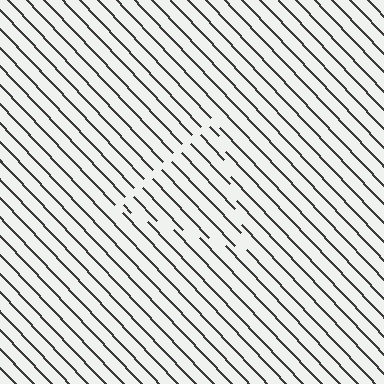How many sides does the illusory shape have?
3 sides — the line-ends trace a triangle.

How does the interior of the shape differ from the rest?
The interior of the shape contains the same grating, shifted by half a period — the contour is defined by the phase discontinuity where line-ends from the inner and outer gratings abut.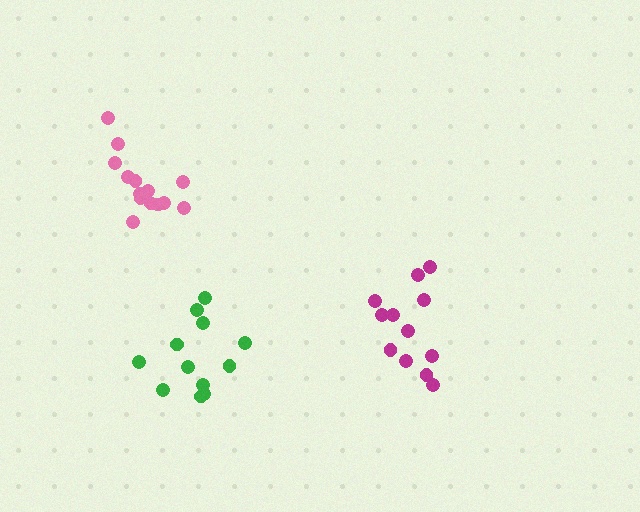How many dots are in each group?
Group 1: 12 dots, Group 2: 14 dots, Group 3: 12 dots (38 total).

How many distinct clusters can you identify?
There are 3 distinct clusters.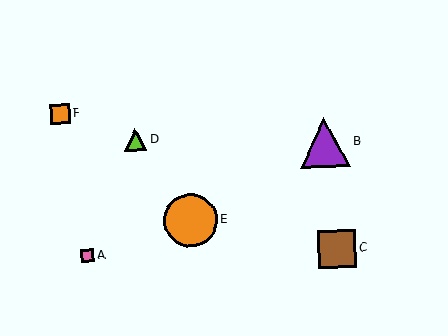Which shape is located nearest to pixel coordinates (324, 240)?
The brown square (labeled C) at (337, 249) is nearest to that location.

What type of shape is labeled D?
Shape D is a lime triangle.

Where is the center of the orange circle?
The center of the orange circle is at (191, 220).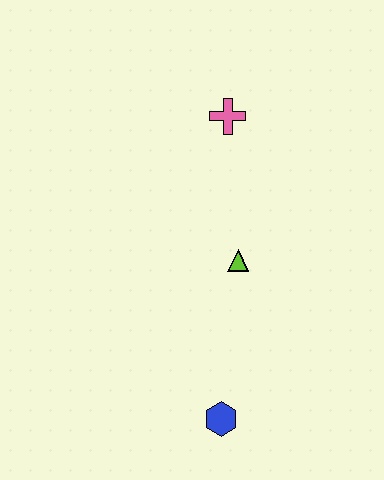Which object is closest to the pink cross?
The lime triangle is closest to the pink cross.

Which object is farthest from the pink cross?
The blue hexagon is farthest from the pink cross.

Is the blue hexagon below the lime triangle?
Yes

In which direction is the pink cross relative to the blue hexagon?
The pink cross is above the blue hexagon.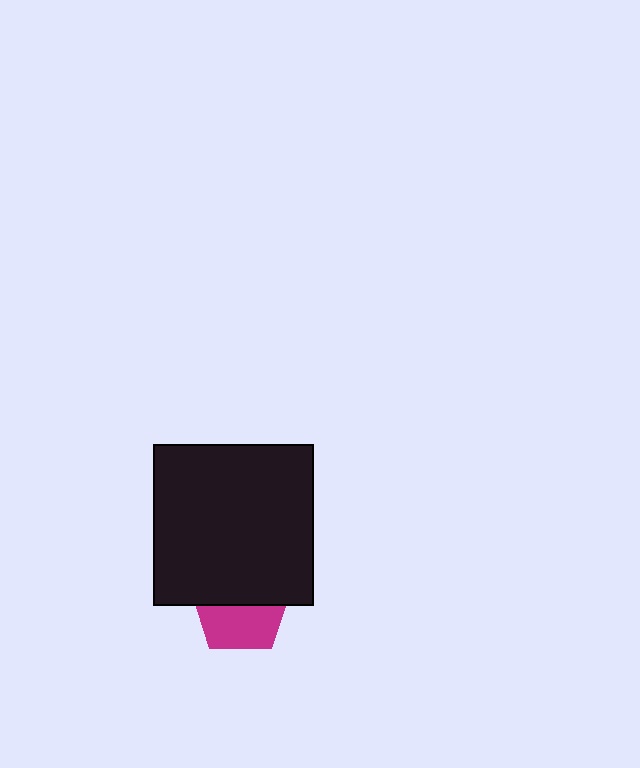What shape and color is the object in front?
The object in front is a black square.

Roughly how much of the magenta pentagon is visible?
About half of it is visible (roughly 49%).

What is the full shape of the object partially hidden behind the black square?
The partially hidden object is a magenta pentagon.